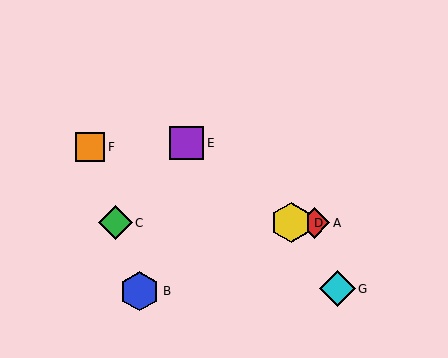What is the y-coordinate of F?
Object F is at y≈147.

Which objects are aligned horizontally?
Objects A, C, D are aligned horizontally.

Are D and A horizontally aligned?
Yes, both are at y≈223.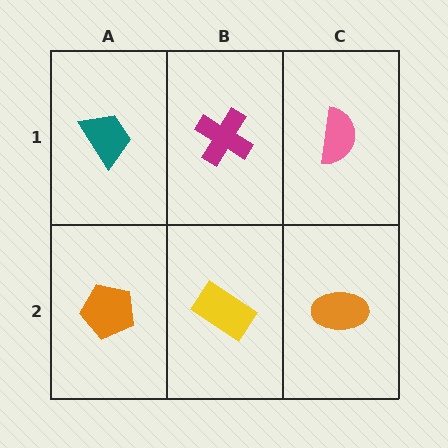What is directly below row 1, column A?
An orange pentagon.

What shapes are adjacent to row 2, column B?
A magenta cross (row 1, column B), an orange pentagon (row 2, column A), an orange ellipse (row 2, column C).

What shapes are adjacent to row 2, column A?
A teal trapezoid (row 1, column A), a yellow rectangle (row 2, column B).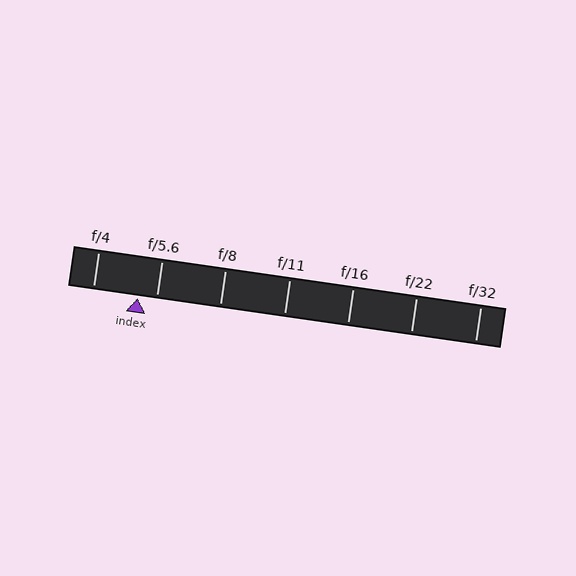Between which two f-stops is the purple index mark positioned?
The index mark is between f/4 and f/5.6.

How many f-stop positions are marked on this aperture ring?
There are 7 f-stop positions marked.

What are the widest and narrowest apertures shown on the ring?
The widest aperture shown is f/4 and the narrowest is f/32.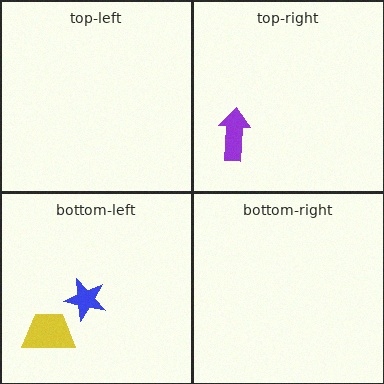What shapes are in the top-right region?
The purple arrow.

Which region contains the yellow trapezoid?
The bottom-left region.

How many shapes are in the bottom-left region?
2.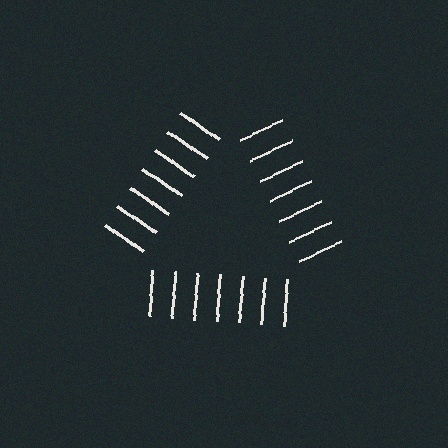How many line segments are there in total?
21 — 7 along each of the 3 edges.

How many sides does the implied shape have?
3 sides — the line-ends trace a triangle.